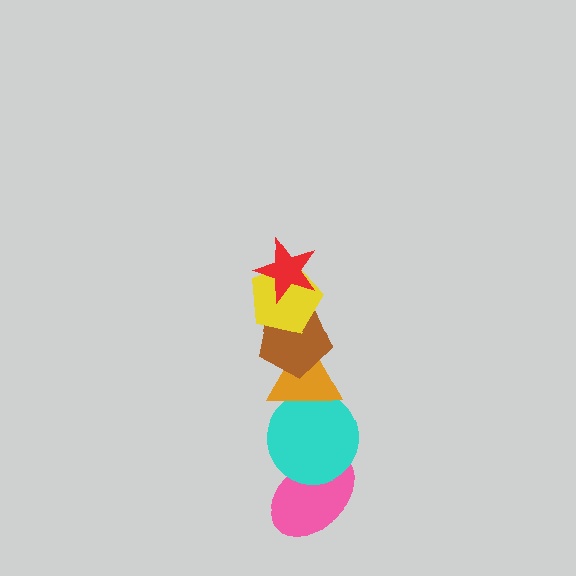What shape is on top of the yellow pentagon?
The red star is on top of the yellow pentagon.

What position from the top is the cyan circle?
The cyan circle is 5th from the top.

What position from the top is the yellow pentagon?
The yellow pentagon is 2nd from the top.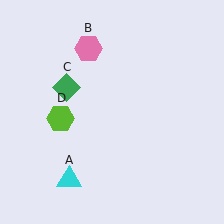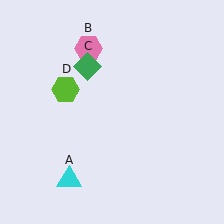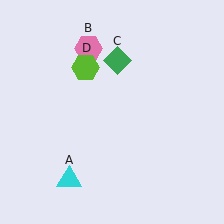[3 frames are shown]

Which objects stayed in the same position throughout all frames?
Cyan triangle (object A) and pink hexagon (object B) remained stationary.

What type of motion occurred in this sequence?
The green diamond (object C), lime hexagon (object D) rotated clockwise around the center of the scene.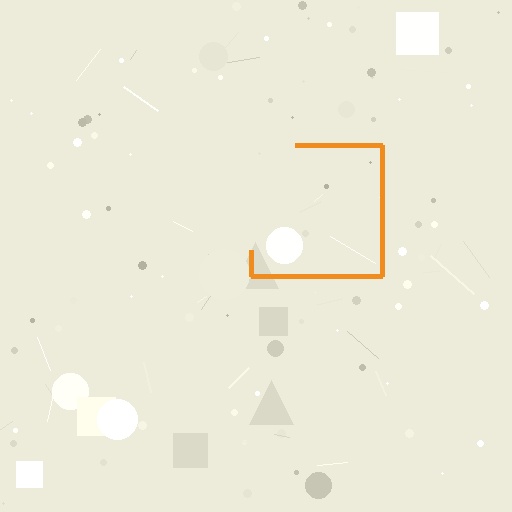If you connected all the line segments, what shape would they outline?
They would outline a square.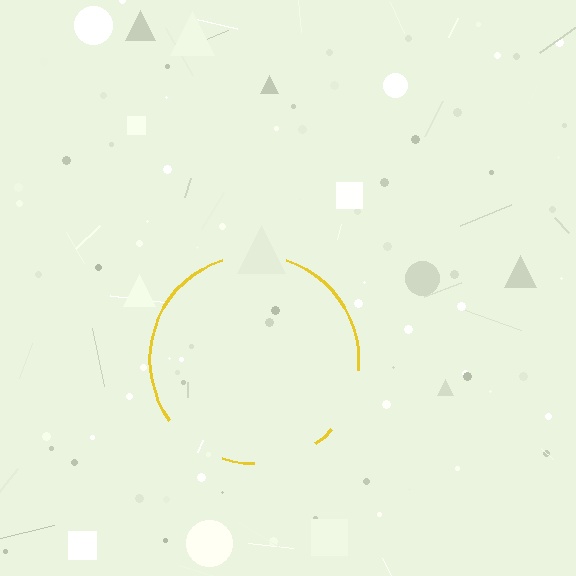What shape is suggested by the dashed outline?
The dashed outline suggests a circle.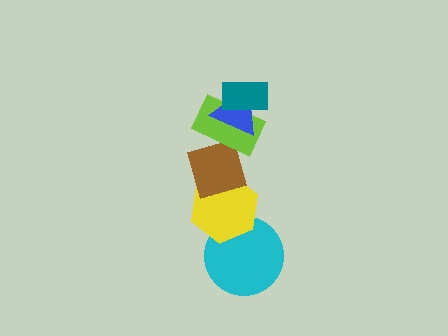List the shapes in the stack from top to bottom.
From top to bottom: the teal rectangle, the blue triangle, the lime rectangle, the brown diamond, the yellow hexagon, the cyan circle.